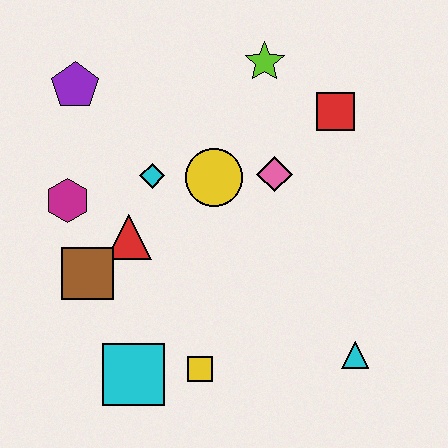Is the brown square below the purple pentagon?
Yes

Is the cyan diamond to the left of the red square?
Yes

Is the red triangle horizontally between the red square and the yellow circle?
No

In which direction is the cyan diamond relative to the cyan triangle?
The cyan diamond is to the left of the cyan triangle.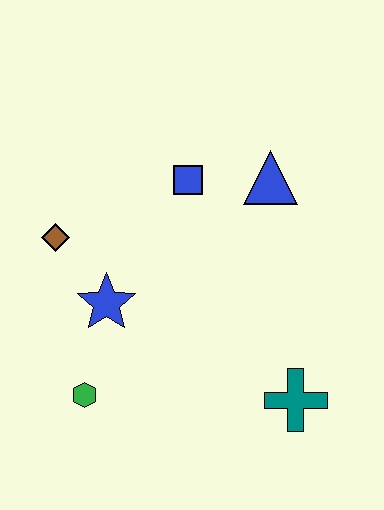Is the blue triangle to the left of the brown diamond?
No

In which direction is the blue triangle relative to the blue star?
The blue triangle is to the right of the blue star.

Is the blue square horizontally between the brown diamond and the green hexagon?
No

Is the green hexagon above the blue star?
No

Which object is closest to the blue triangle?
The blue square is closest to the blue triangle.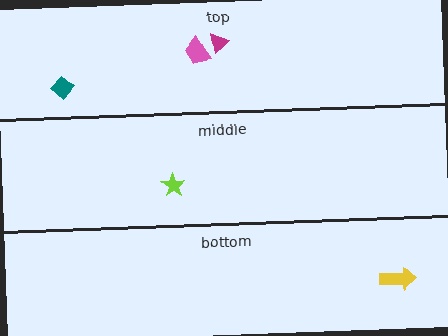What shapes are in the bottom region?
The yellow arrow.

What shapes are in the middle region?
The lime star.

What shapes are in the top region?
The pink trapezoid, the teal diamond, the magenta triangle.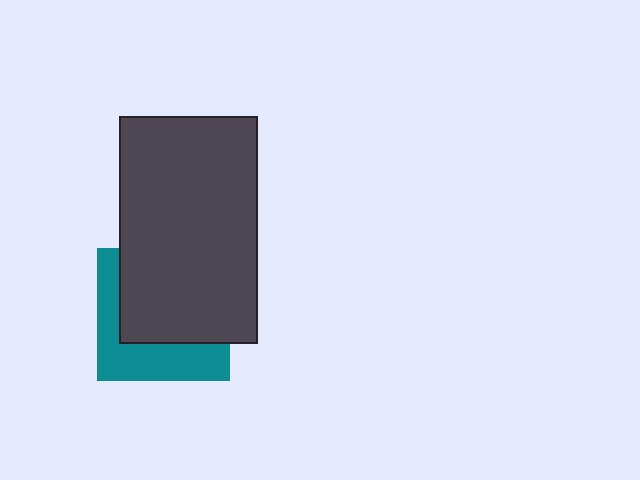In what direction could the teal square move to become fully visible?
The teal square could move toward the lower-left. That would shift it out from behind the dark gray rectangle entirely.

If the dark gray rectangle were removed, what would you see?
You would see the complete teal square.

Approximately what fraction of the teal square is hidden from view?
Roughly 60% of the teal square is hidden behind the dark gray rectangle.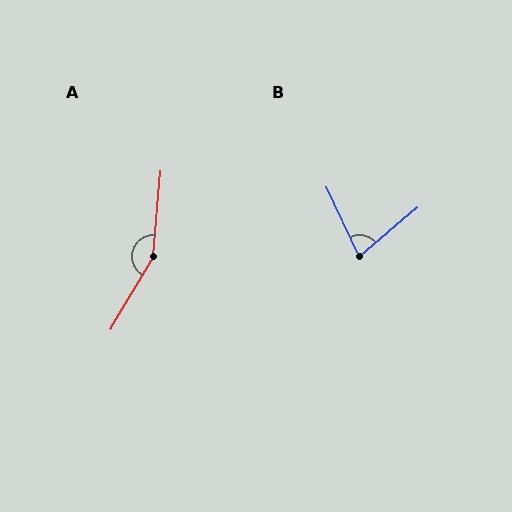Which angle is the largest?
A, at approximately 154 degrees.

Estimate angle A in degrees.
Approximately 154 degrees.